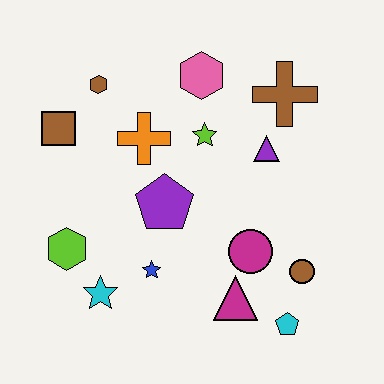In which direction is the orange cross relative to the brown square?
The orange cross is to the right of the brown square.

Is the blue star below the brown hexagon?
Yes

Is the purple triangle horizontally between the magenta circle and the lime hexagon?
No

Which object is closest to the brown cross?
The purple triangle is closest to the brown cross.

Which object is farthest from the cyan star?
The brown cross is farthest from the cyan star.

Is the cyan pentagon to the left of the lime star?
No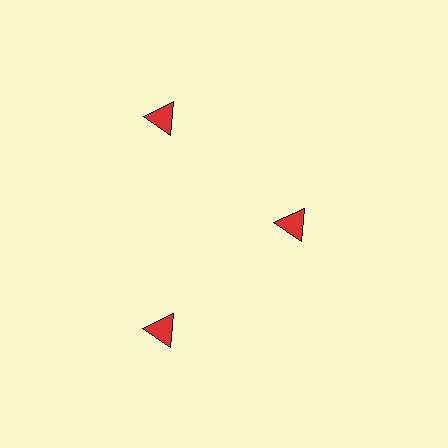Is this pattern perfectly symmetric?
No. The 3 red triangles are arranged in a ring, but one element near the 3 o'clock position is pulled inward toward the center, breaking the 3-fold rotational symmetry.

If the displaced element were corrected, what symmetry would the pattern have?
It would have 3-fold rotational symmetry — the pattern would map onto itself every 120 degrees.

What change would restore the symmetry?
The symmetry would be restored by moving it outward, back onto the ring so that all 3 triangles sit at equal angles and equal distance from the center.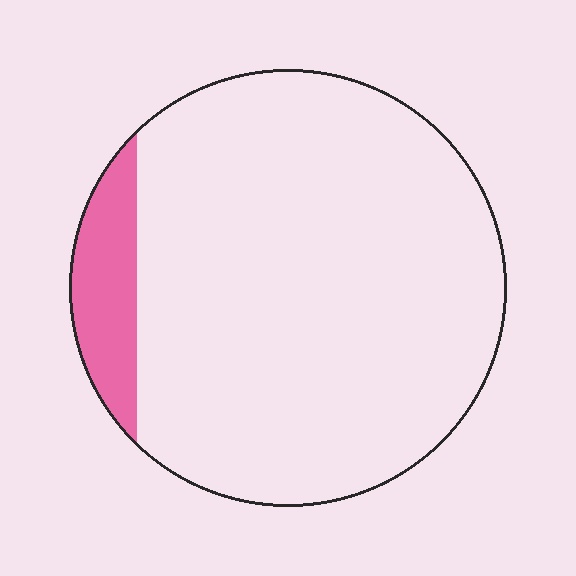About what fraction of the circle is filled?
About one tenth (1/10).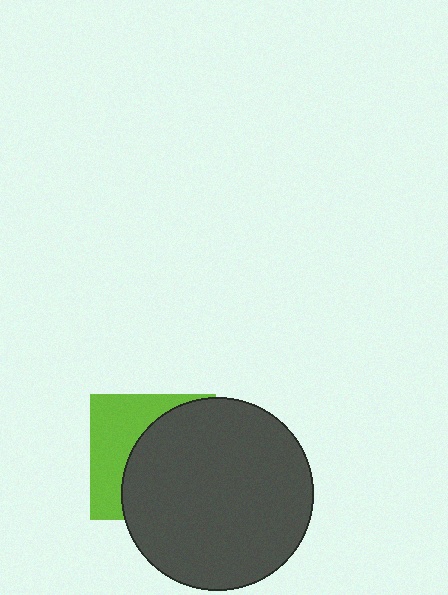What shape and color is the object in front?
The object in front is a dark gray circle.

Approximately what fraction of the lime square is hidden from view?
Roughly 60% of the lime square is hidden behind the dark gray circle.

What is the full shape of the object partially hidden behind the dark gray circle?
The partially hidden object is a lime square.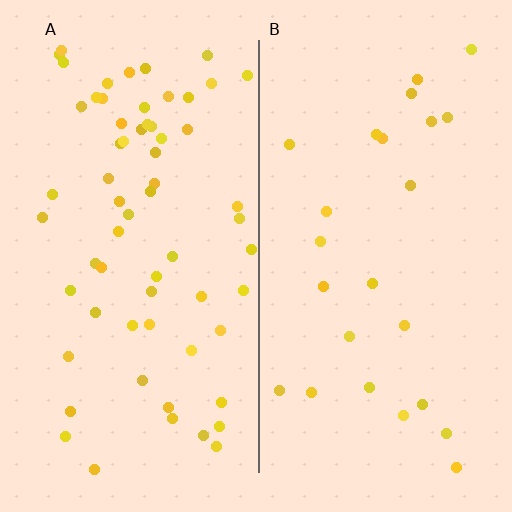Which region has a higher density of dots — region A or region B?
A (the left).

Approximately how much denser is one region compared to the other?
Approximately 2.6× — region A over region B.